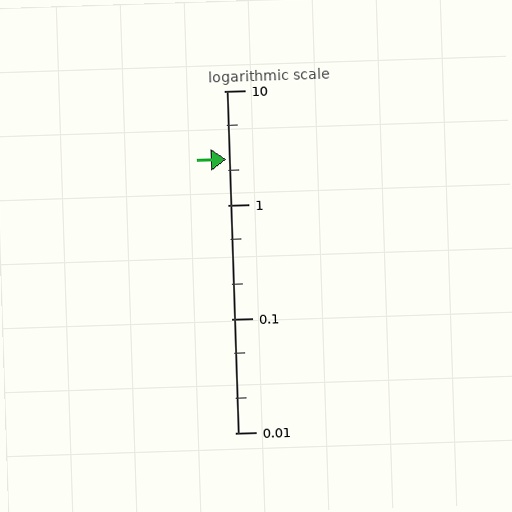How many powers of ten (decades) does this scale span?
The scale spans 3 decades, from 0.01 to 10.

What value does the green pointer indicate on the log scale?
The pointer indicates approximately 2.5.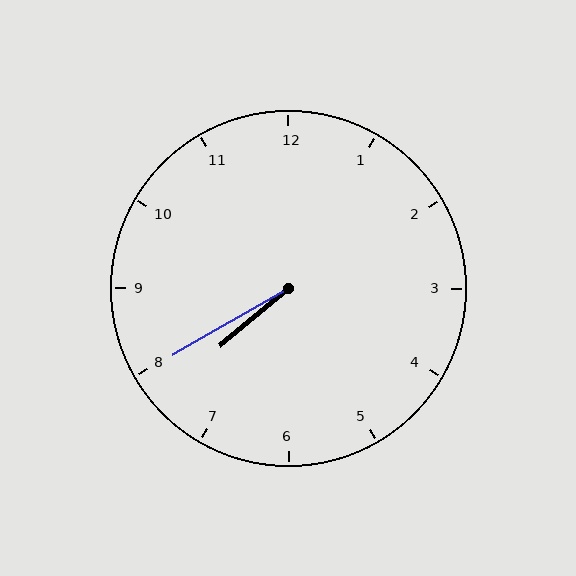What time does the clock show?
7:40.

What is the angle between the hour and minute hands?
Approximately 10 degrees.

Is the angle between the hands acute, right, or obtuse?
It is acute.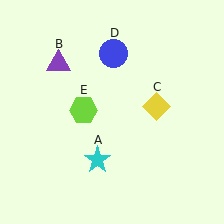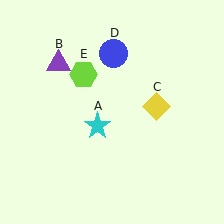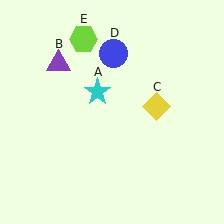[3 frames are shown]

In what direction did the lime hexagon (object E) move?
The lime hexagon (object E) moved up.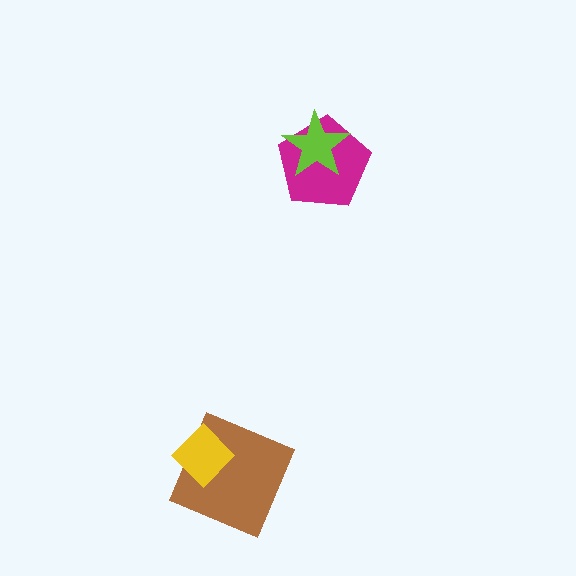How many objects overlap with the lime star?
1 object overlaps with the lime star.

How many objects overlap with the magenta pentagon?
1 object overlaps with the magenta pentagon.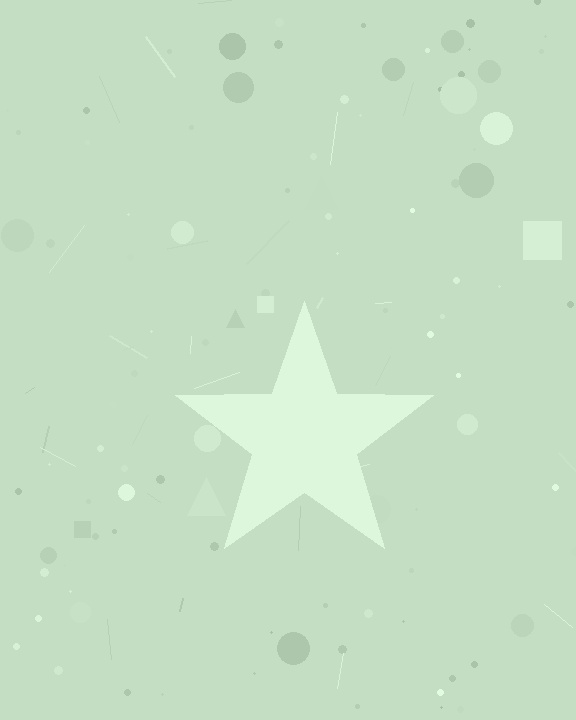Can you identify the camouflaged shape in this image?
The camouflaged shape is a star.